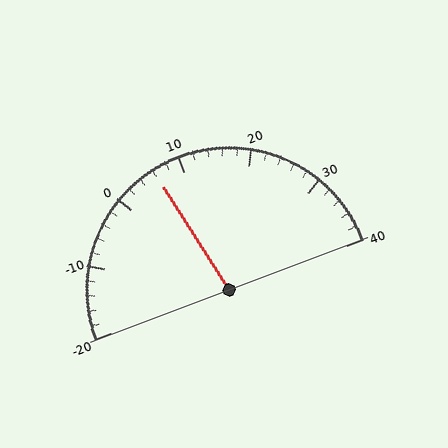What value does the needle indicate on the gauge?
The needle indicates approximately 6.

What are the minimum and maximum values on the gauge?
The gauge ranges from -20 to 40.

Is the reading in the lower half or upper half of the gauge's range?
The reading is in the lower half of the range (-20 to 40).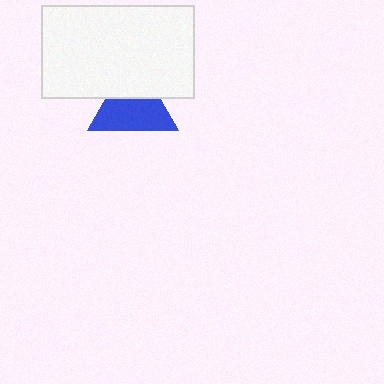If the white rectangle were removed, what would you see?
You would see the complete blue triangle.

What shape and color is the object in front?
The object in front is a white rectangle.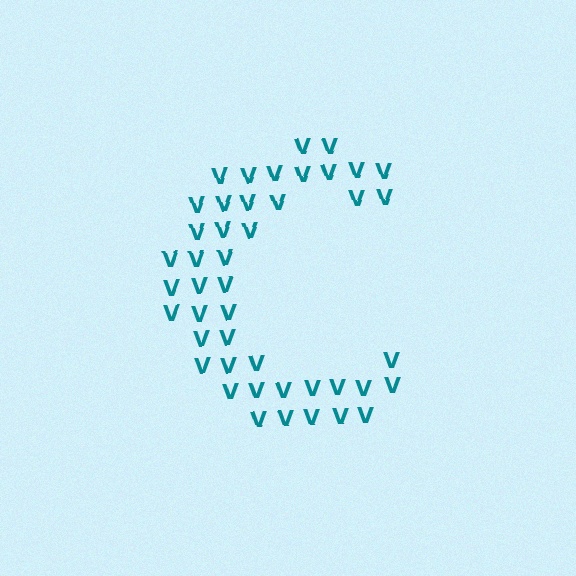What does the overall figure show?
The overall figure shows the letter C.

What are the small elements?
The small elements are letter V's.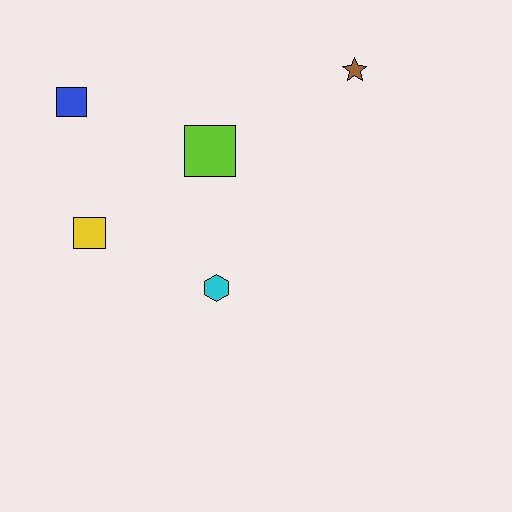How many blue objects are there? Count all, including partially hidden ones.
There is 1 blue object.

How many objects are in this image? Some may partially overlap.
There are 5 objects.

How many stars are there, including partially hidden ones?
There is 1 star.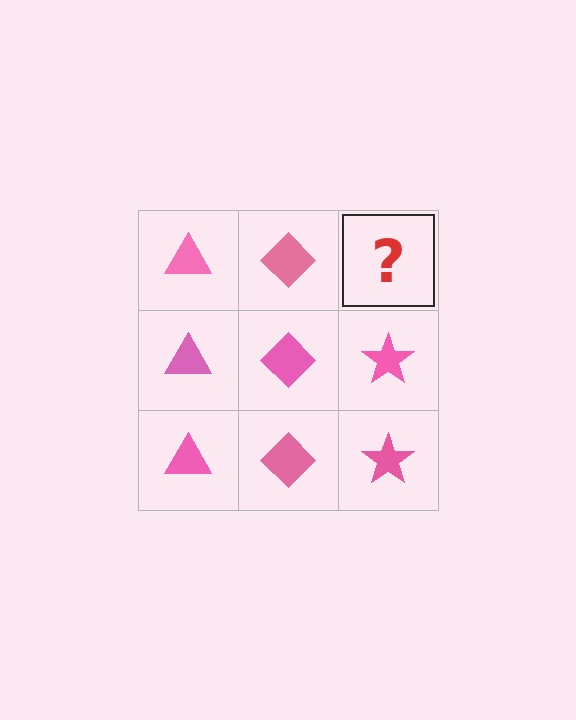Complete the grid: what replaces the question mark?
The question mark should be replaced with a pink star.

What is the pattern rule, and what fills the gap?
The rule is that each column has a consistent shape. The gap should be filled with a pink star.